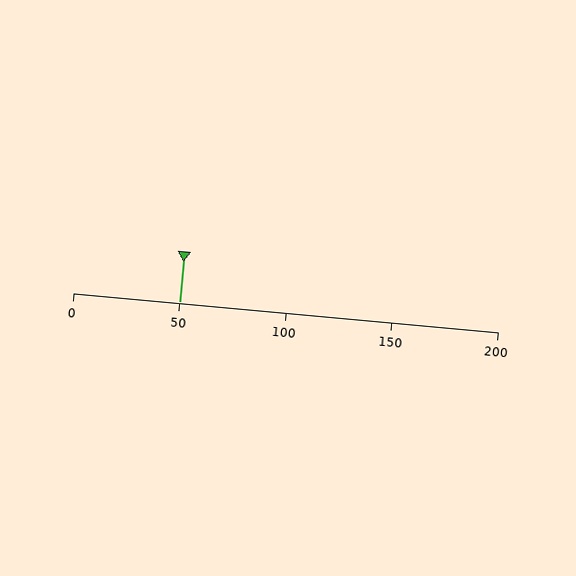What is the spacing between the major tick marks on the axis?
The major ticks are spaced 50 apart.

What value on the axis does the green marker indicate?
The marker indicates approximately 50.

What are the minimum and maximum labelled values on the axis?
The axis runs from 0 to 200.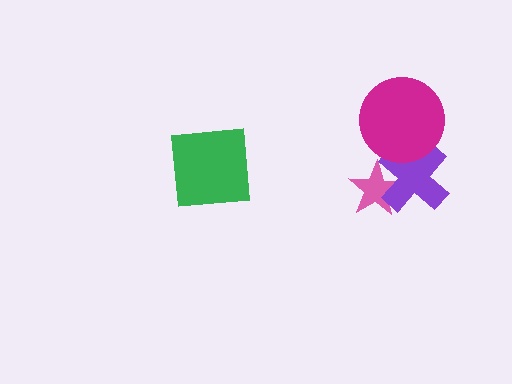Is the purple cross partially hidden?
Yes, it is partially covered by another shape.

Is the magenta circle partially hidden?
No, no other shape covers it.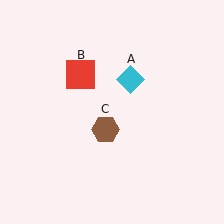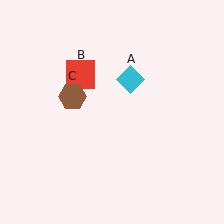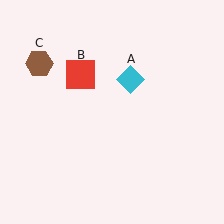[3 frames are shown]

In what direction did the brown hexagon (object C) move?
The brown hexagon (object C) moved up and to the left.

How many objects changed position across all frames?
1 object changed position: brown hexagon (object C).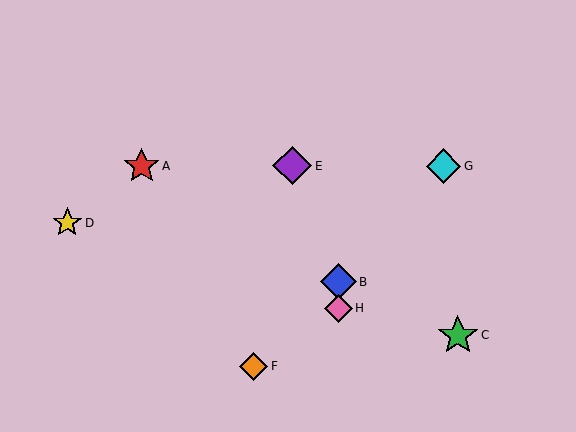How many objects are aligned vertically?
2 objects (B, H) are aligned vertically.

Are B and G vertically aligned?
No, B is at x≈338 and G is at x≈444.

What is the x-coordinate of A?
Object A is at x≈142.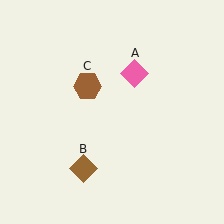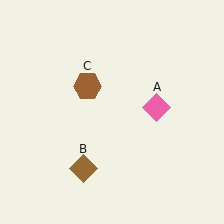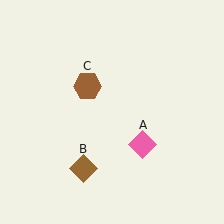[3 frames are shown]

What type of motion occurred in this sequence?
The pink diamond (object A) rotated clockwise around the center of the scene.